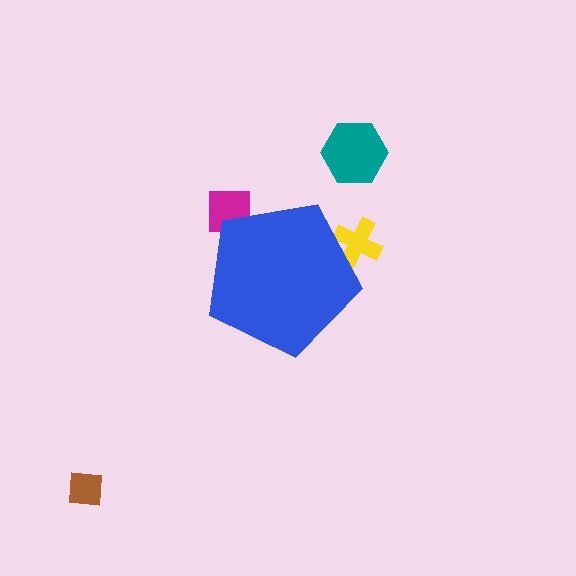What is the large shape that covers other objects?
A blue pentagon.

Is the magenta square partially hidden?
Yes, the magenta square is partially hidden behind the blue pentagon.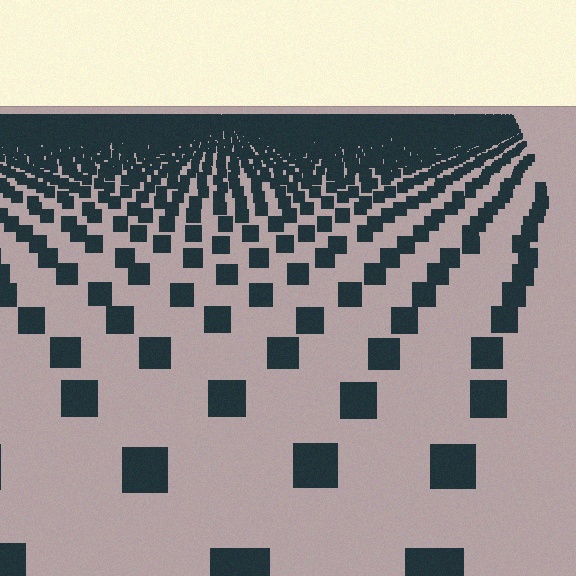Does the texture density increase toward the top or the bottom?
Density increases toward the top.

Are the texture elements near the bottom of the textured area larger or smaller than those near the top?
Larger. Near the bottom, elements are closer to the viewer and appear at a bigger on-screen size.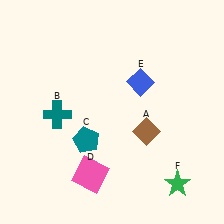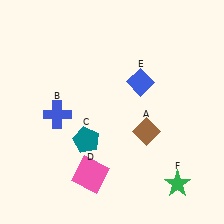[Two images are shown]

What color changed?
The cross (B) changed from teal in Image 1 to blue in Image 2.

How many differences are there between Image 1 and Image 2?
There is 1 difference between the two images.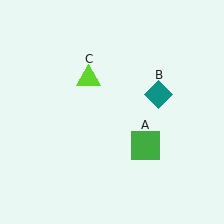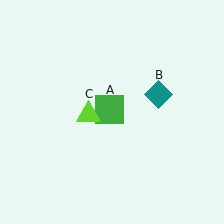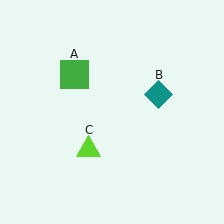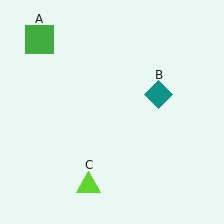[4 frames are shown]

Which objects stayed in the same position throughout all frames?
Teal diamond (object B) remained stationary.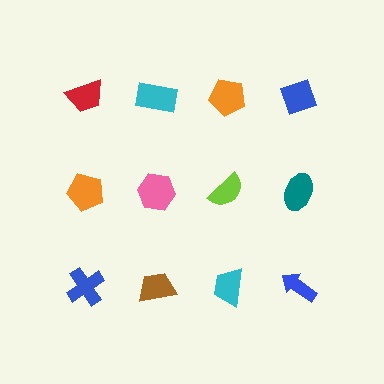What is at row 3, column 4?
A blue arrow.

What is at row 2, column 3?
A lime semicircle.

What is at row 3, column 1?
A blue cross.